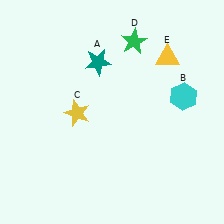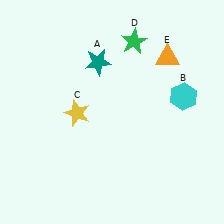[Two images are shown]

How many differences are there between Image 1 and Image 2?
There is 1 difference between the two images.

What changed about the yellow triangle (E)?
In Image 1, E is yellow. In Image 2, it changed to orange.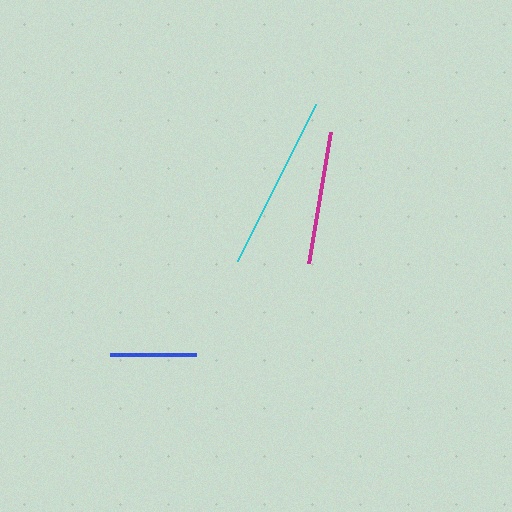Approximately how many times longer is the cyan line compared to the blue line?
The cyan line is approximately 2.0 times the length of the blue line.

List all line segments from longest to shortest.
From longest to shortest: cyan, magenta, blue.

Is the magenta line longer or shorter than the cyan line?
The cyan line is longer than the magenta line.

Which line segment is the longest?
The cyan line is the longest at approximately 175 pixels.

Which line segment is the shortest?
The blue line is the shortest at approximately 86 pixels.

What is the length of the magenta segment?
The magenta segment is approximately 133 pixels long.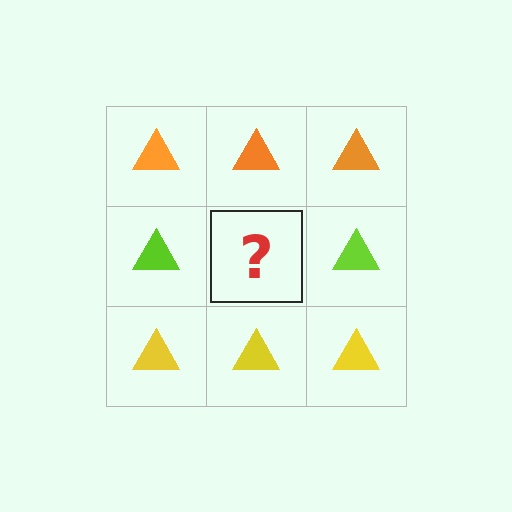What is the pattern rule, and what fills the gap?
The rule is that each row has a consistent color. The gap should be filled with a lime triangle.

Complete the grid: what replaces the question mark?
The question mark should be replaced with a lime triangle.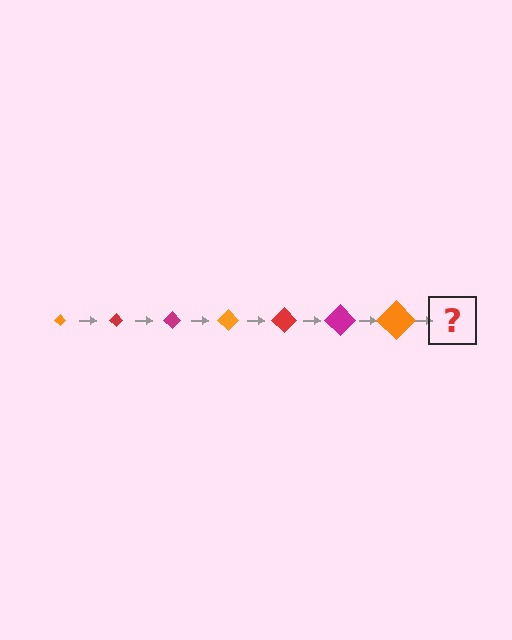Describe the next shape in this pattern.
It should be a red diamond, larger than the previous one.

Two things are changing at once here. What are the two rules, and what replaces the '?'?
The two rules are that the diamond grows larger each step and the color cycles through orange, red, and magenta. The '?' should be a red diamond, larger than the previous one.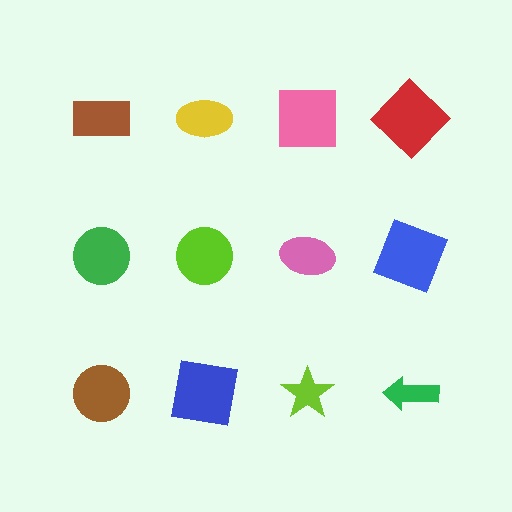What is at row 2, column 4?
A blue square.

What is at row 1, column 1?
A brown rectangle.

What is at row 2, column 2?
A lime circle.